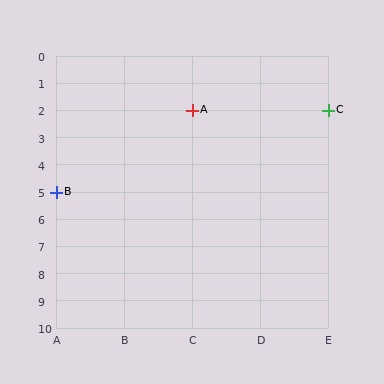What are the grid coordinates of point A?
Point A is at grid coordinates (C, 2).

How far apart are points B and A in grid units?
Points B and A are 2 columns and 3 rows apart (about 3.6 grid units diagonally).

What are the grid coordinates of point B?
Point B is at grid coordinates (A, 5).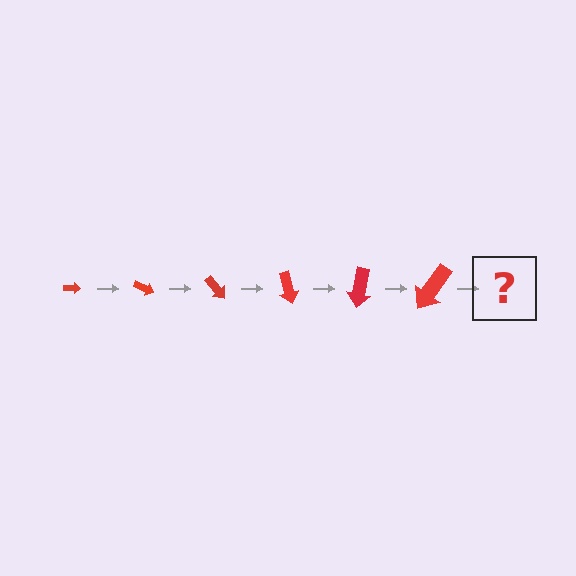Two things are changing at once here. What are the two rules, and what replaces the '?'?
The two rules are that the arrow grows larger each step and it rotates 25 degrees each step. The '?' should be an arrow, larger than the previous one and rotated 150 degrees from the start.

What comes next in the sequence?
The next element should be an arrow, larger than the previous one and rotated 150 degrees from the start.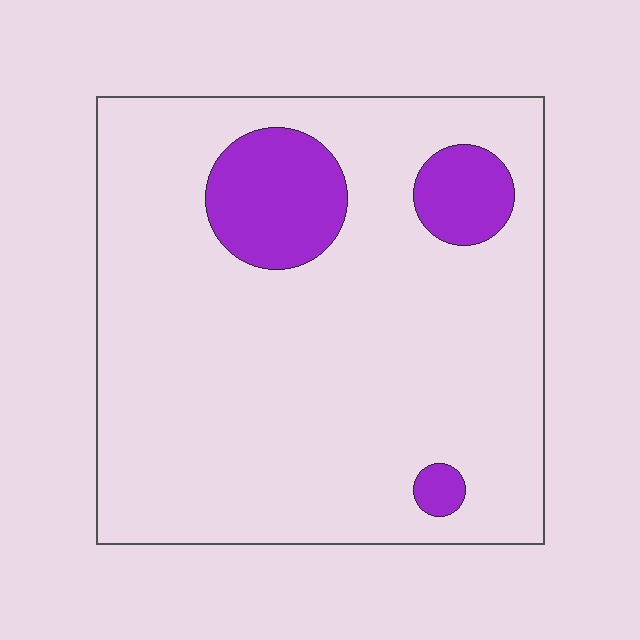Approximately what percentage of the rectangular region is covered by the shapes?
Approximately 15%.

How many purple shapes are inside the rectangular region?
3.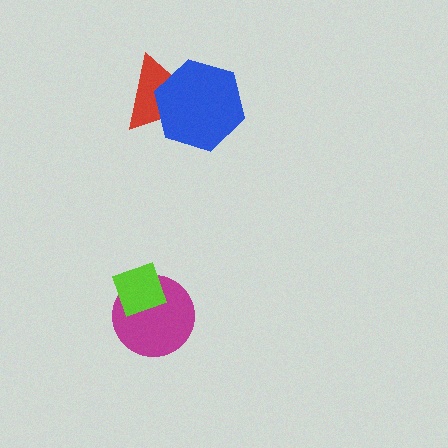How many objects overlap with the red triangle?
1 object overlaps with the red triangle.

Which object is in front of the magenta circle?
The lime diamond is in front of the magenta circle.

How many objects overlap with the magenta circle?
1 object overlaps with the magenta circle.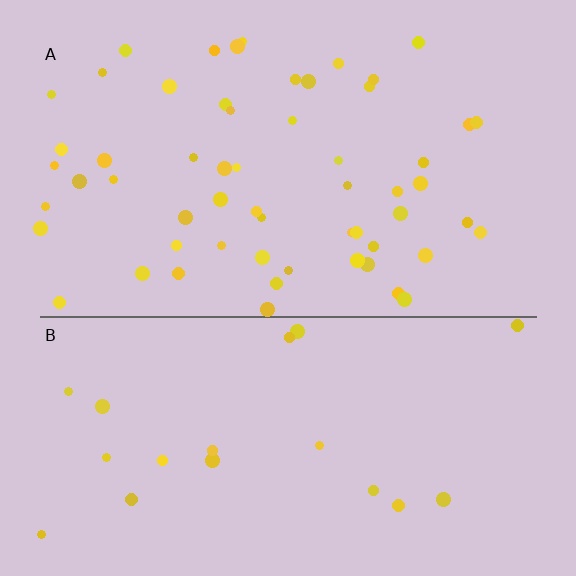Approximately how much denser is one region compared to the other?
Approximately 3.0× — region A over region B.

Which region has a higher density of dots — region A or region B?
A (the top).